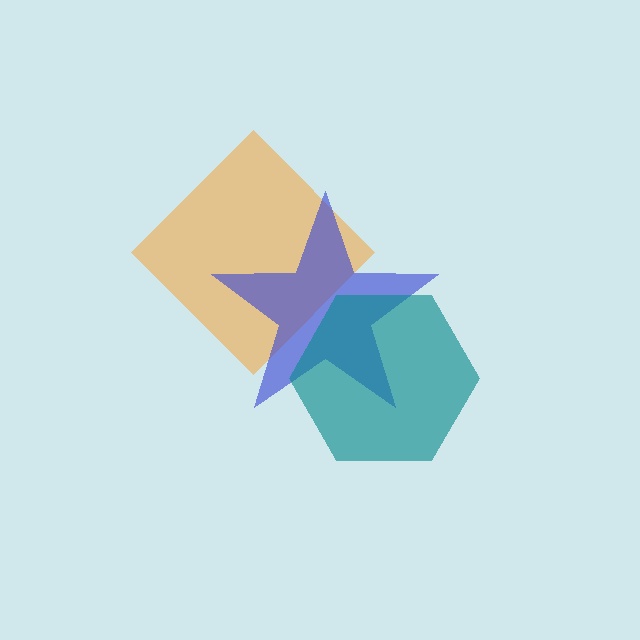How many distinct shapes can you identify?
There are 3 distinct shapes: an orange diamond, a blue star, a teal hexagon.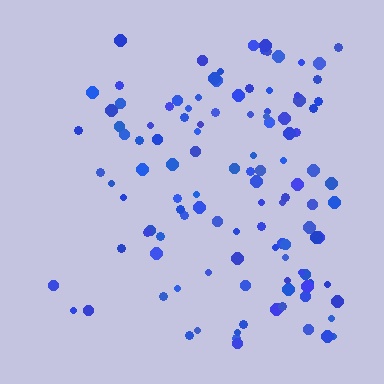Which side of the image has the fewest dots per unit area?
The left.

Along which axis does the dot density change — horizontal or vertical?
Horizontal.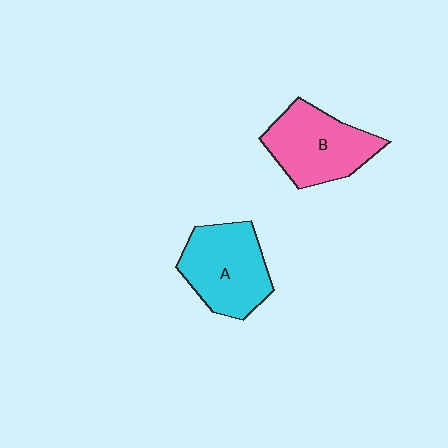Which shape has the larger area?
Shape A (cyan).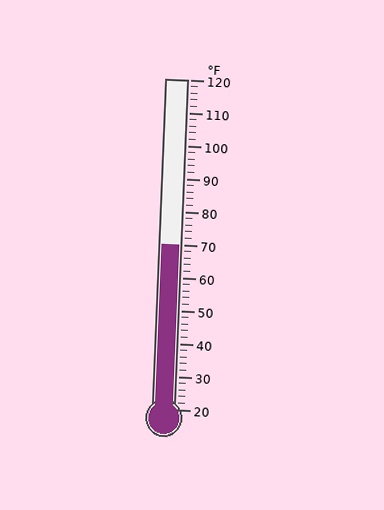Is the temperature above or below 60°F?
The temperature is above 60°F.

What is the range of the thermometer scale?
The thermometer scale ranges from 20°F to 120°F.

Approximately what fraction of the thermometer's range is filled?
The thermometer is filled to approximately 50% of its range.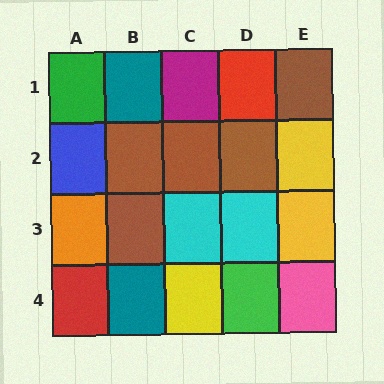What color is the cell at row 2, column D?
Brown.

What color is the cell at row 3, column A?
Orange.